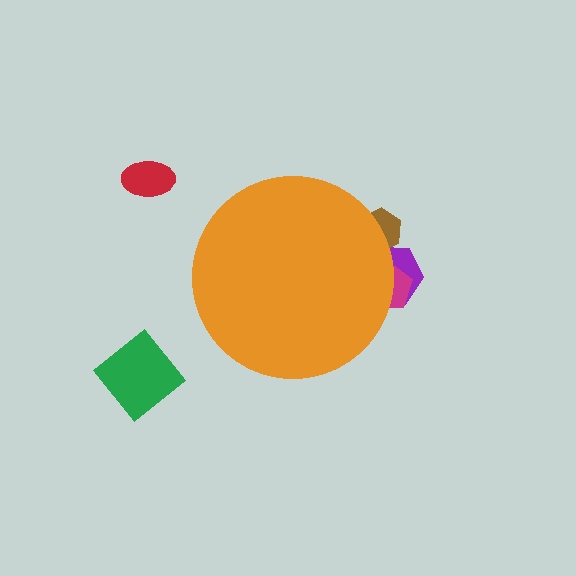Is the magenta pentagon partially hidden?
Yes, the magenta pentagon is partially hidden behind the orange circle.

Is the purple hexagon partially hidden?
Yes, the purple hexagon is partially hidden behind the orange circle.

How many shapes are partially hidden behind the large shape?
3 shapes are partially hidden.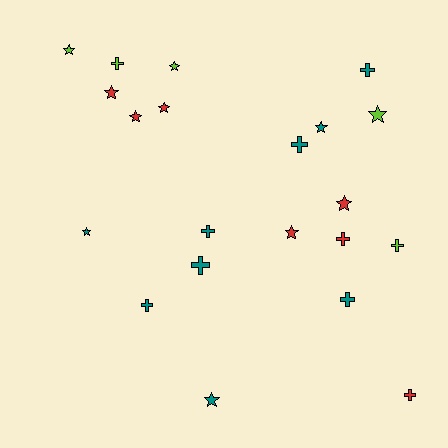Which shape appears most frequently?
Star, with 11 objects.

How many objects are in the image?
There are 21 objects.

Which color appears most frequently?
Teal, with 9 objects.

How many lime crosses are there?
There are 2 lime crosses.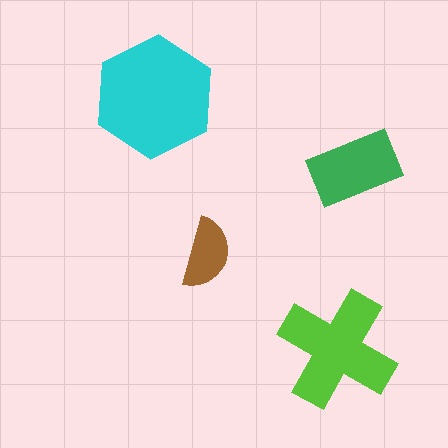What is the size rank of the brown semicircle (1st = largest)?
4th.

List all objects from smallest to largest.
The brown semicircle, the green rectangle, the lime cross, the cyan hexagon.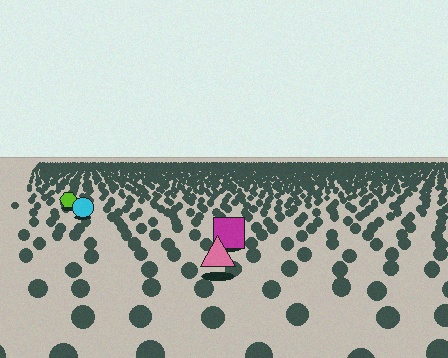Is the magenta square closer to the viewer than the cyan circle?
Yes. The magenta square is closer — you can tell from the texture gradient: the ground texture is coarser near it.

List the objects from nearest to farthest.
From nearest to farthest: the pink triangle, the magenta square, the cyan circle, the lime hexagon.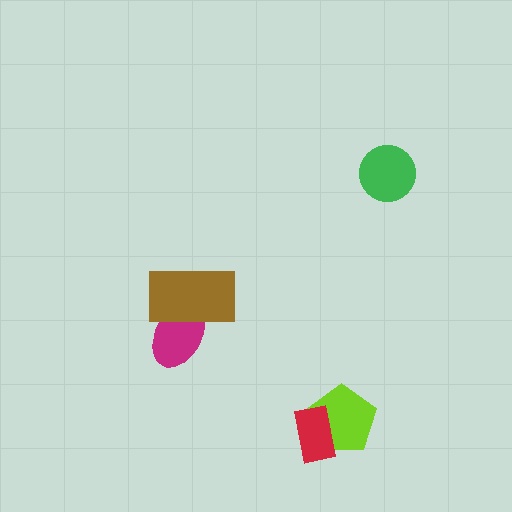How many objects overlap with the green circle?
0 objects overlap with the green circle.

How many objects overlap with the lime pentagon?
1 object overlaps with the lime pentagon.